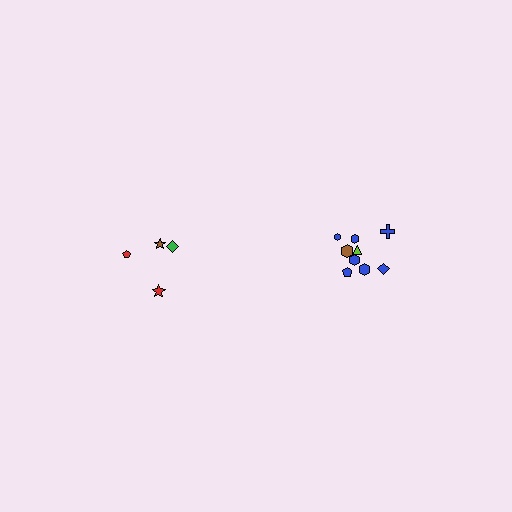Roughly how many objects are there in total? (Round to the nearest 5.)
Roughly 15 objects in total.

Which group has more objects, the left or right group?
The right group.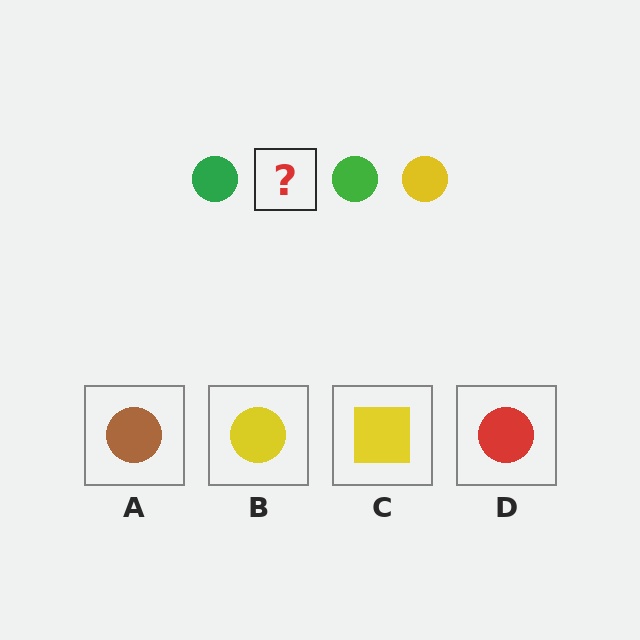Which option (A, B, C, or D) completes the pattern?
B.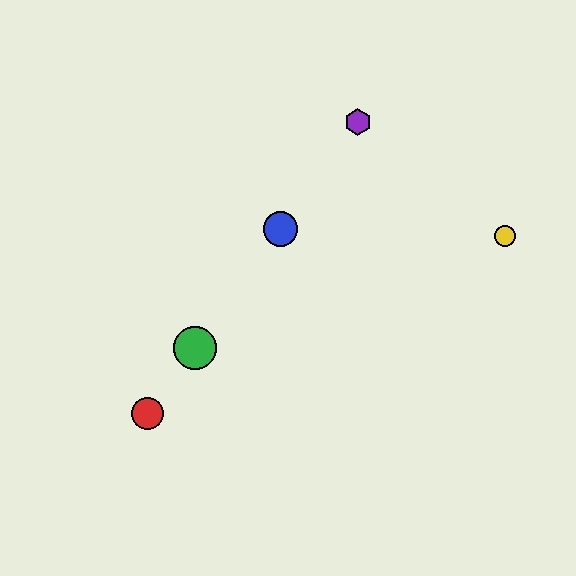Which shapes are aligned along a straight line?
The red circle, the blue circle, the green circle, the purple hexagon are aligned along a straight line.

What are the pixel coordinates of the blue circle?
The blue circle is at (280, 229).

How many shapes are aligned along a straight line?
4 shapes (the red circle, the blue circle, the green circle, the purple hexagon) are aligned along a straight line.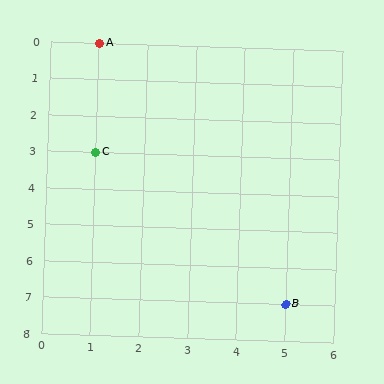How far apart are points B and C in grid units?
Points B and C are 4 columns and 4 rows apart (about 5.7 grid units diagonally).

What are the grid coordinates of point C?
Point C is at grid coordinates (1, 3).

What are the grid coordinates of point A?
Point A is at grid coordinates (1, 0).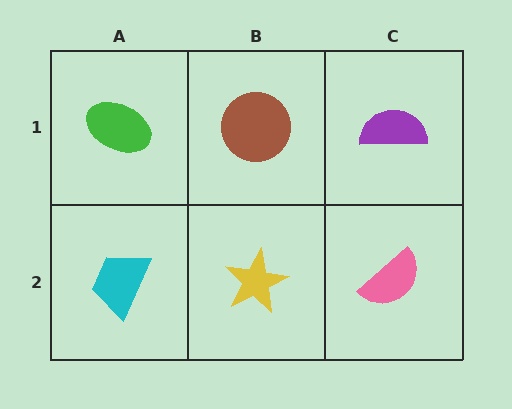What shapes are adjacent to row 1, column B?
A yellow star (row 2, column B), a green ellipse (row 1, column A), a purple semicircle (row 1, column C).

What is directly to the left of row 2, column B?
A cyan trapezoid.